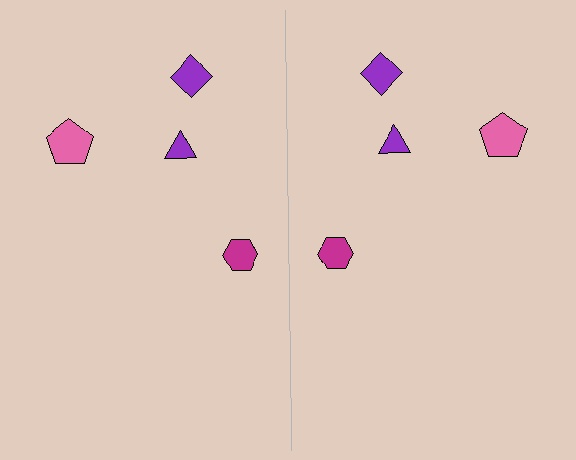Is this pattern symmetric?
Yes, this pattern has bilateral (reflection) symmetry.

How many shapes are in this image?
There are 8 shapes in this image.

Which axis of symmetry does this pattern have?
The pattern has a vertical axis of symmetry running through the center of the image.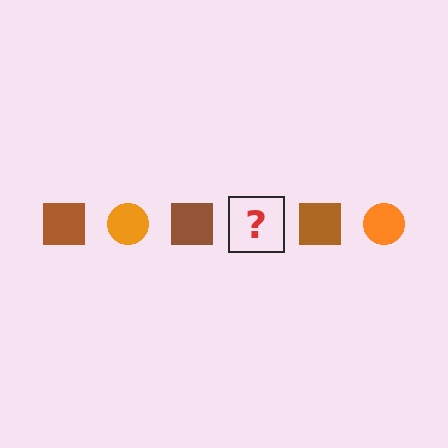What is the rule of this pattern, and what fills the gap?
The rule is that the pattern alternates between brown square and orange circle. The gap should be filled with an orange circle.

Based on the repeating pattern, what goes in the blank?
The blank should be an orange circle.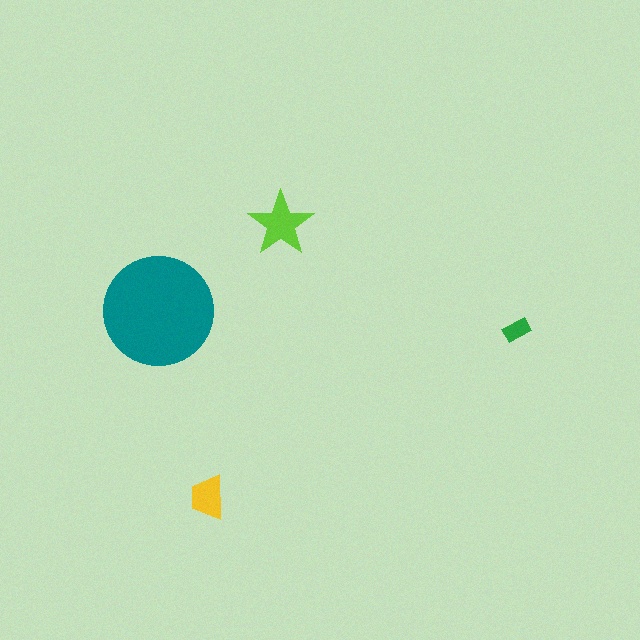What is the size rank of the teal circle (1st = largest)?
1st.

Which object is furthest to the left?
The teal circle is leftmost.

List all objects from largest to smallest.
The teal circle, the lime star, the yellow trapezoid, the green rectangle.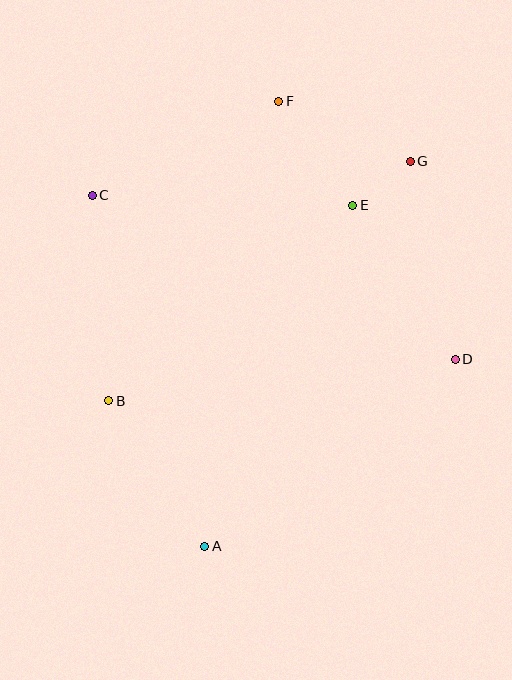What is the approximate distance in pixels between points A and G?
The distance between A and G is approximately 437 pixels.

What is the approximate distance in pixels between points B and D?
The distance between B and D is approximately 349 pixels.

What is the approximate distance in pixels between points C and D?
The distance between C and D is approximately 399 pixels.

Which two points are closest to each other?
Points E and G are closest to each other.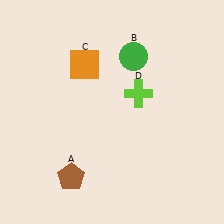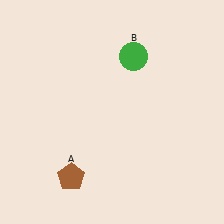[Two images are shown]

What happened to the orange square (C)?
The orange square (C) was removed in Image 2. It was in the top-left area of Image 1.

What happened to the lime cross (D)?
The lime cross (D) was removed in Image 2. It was in the top-right area of Image 1.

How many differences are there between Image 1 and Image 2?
There are 2 differences between the two images.